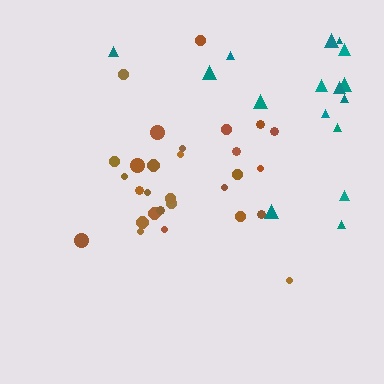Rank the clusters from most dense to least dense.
brown, teal.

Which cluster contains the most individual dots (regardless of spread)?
Brown (29).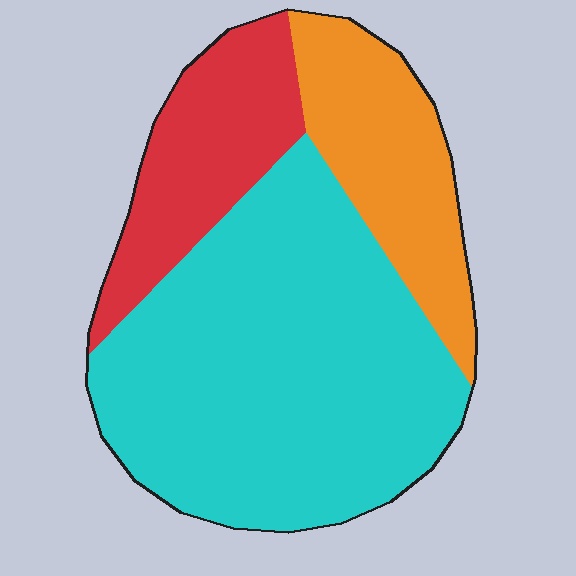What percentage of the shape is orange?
Orange takes up about one fifth (1/5) of the shape.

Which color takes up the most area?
Cyan, at roughly 60%.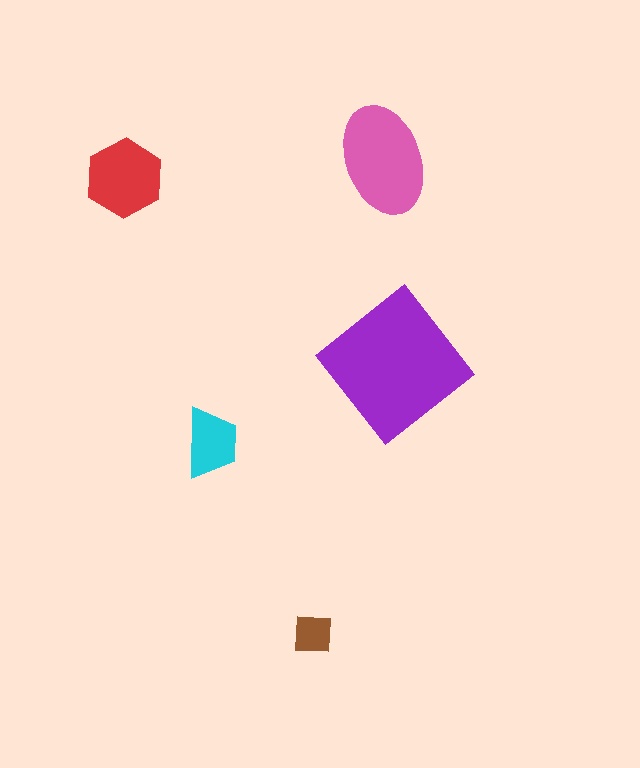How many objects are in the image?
There are 5 objects in the image.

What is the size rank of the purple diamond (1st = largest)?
1st.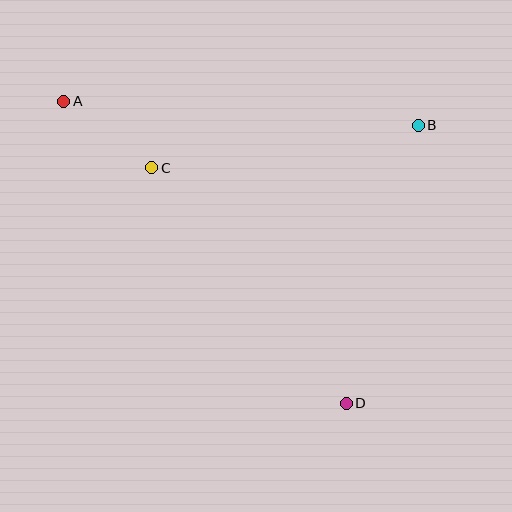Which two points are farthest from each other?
Points A and D are farthest from each other.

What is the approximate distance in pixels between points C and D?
The distance between C and D is approximately 305 pixels.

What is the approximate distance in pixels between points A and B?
The distance between A and B is approximately 356 pixels.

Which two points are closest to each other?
Points A and C are closest to each other.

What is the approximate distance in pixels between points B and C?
The distance between B and C is approximately 270 pixels.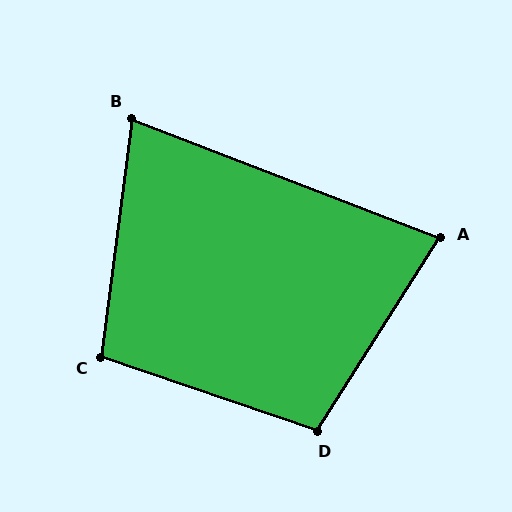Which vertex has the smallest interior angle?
B, at approximately 76 degrees.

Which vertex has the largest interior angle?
D, at approximately 104 degrees.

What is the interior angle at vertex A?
Approximately 79 degrees (acute).